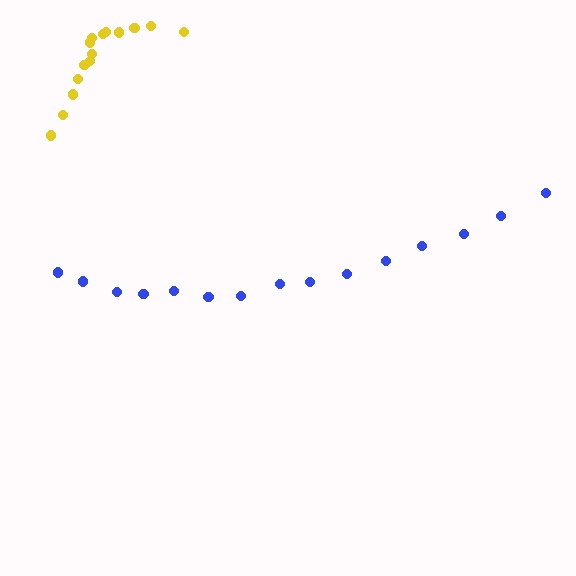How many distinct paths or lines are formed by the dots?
There are 2 distinct paths.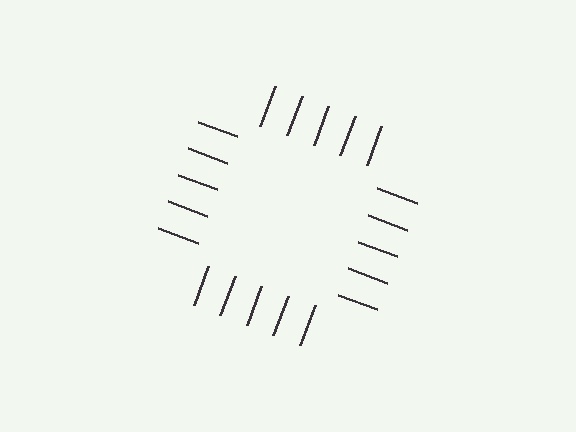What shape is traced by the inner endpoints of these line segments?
An illusory square — the line segments terminate on its edges but no continuous stroke is drawn.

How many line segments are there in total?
20 — 5 along each of the 4 edges.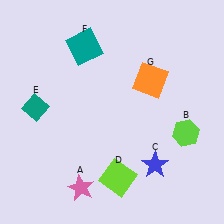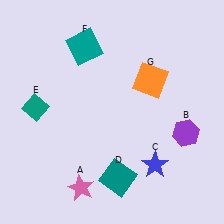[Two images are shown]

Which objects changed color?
B changed from lime to purple. D changed from lime to teal.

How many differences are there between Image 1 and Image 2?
There are 2 differences between the two images.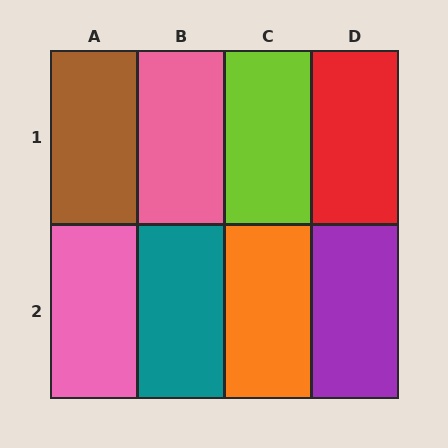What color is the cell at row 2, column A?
Pink.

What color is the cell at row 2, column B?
Teal.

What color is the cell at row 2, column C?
Orange.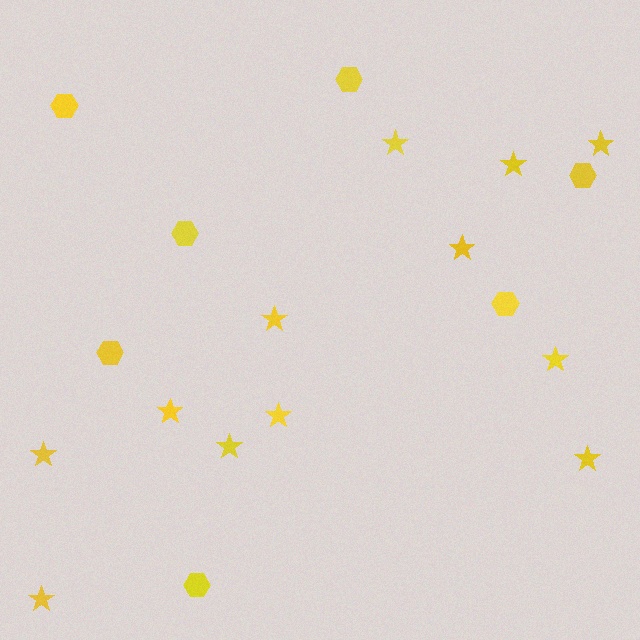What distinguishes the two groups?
There are 2 groups: one group of stars (12) and one group of hexagons (7).